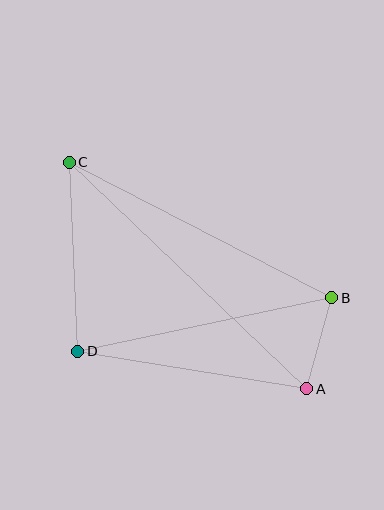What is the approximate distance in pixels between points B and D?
The distance between B and D is approximately 260 pixels.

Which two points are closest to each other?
Points A and B are closest to each other.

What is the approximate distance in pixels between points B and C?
The distance between B and C is approximately 296 pixels.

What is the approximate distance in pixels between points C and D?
The distance between C and D is approximately 189 pixels.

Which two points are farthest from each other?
Points A and C are farthest from each other.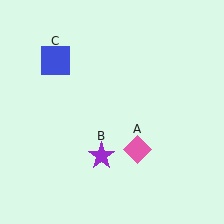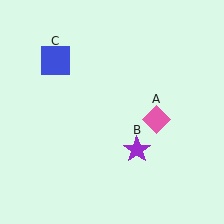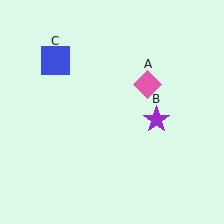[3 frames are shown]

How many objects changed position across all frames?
2 objects changed position: pink diamond (object A), purple star (object B).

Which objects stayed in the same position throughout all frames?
Blue square (object C) remained stationary.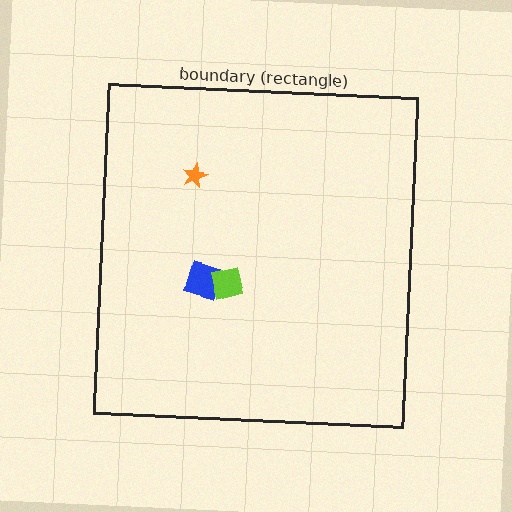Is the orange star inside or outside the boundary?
Inside.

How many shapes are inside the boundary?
3 inside, 0 outside.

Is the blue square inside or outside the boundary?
Inside.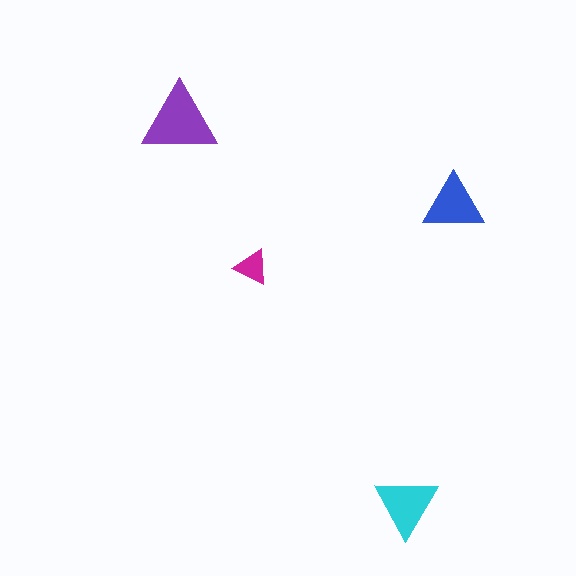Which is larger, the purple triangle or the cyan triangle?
The purple one.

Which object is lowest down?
The cyan triangle is bottommost.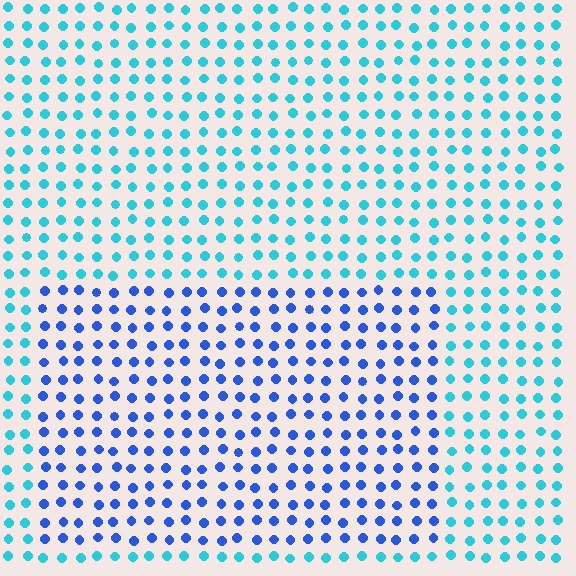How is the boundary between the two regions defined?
The boundary is defined purely by a slight shift in hue (about 40 degrees). Spacing, size, and orientation are identical on both sides.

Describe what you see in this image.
The image is filled with small cyan elements in a uniform arrangement. A rectangle-shaped region is visible where the elements are tinted to a slightly different hue, forming a subtle color boundary.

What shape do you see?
I see a rectangle.